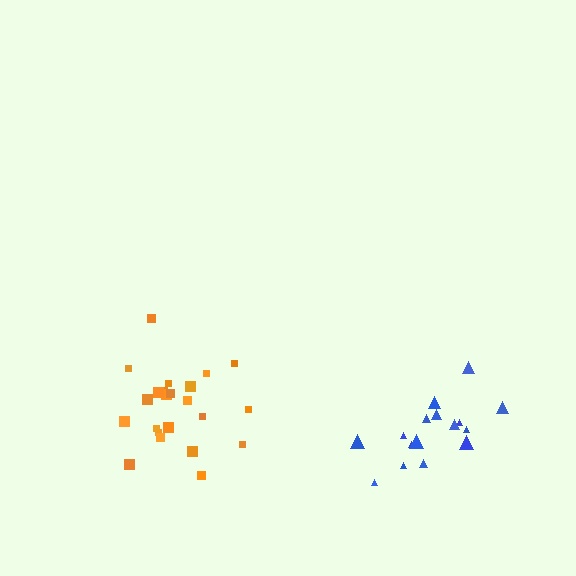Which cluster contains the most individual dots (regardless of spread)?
Orange (24).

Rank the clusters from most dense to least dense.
blue, orange.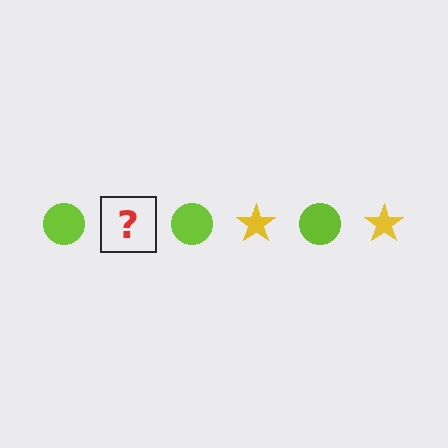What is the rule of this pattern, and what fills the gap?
The rule is that the pattern alternates between lime circle and yellow star. The gap should be filled with a yellow star.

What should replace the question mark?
The question mark should be replaced with a yellow star.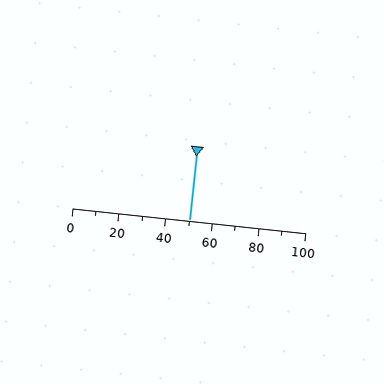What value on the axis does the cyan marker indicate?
The marker indicates approximately 50.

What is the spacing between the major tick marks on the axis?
The major ticks are spaced 20 apart.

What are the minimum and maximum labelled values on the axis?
The axis runs from 0 to 100.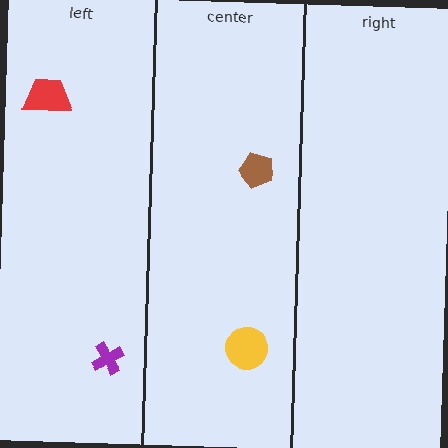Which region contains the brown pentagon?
The center region.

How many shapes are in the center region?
2.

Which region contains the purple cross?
The left region.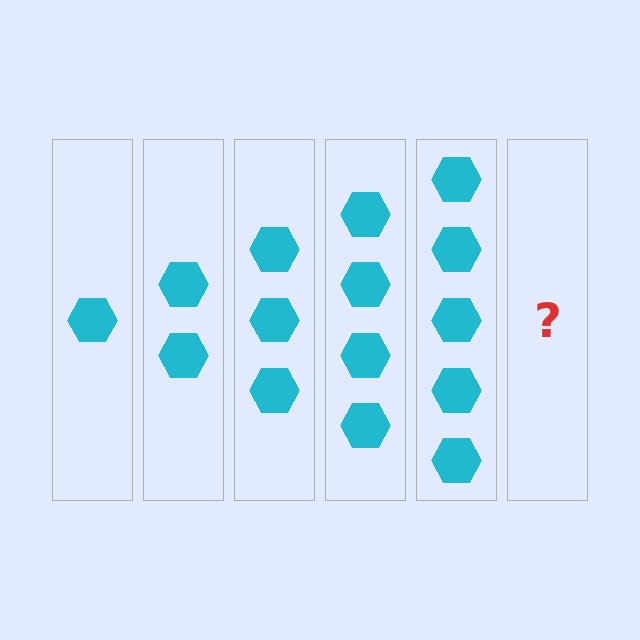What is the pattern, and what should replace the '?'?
The pattern is that each step adds one more hexagon. The '?' should be 6 hexagons.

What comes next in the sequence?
The next element should be 6 hexagons.